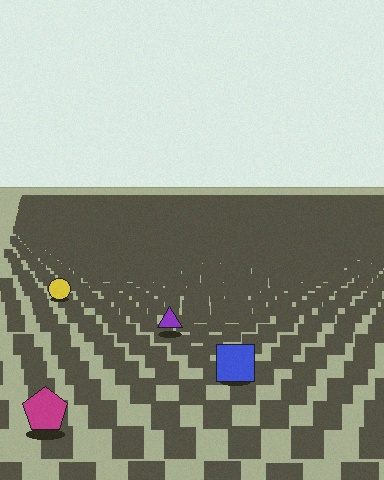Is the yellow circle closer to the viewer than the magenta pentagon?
No. The magenta pentagon is closer — you can tell from the texture gradient: the ground texture is coarser near it.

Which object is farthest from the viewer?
The yellow circle is farthest from the viewer. It appears smaller and the ground texture around it is denser.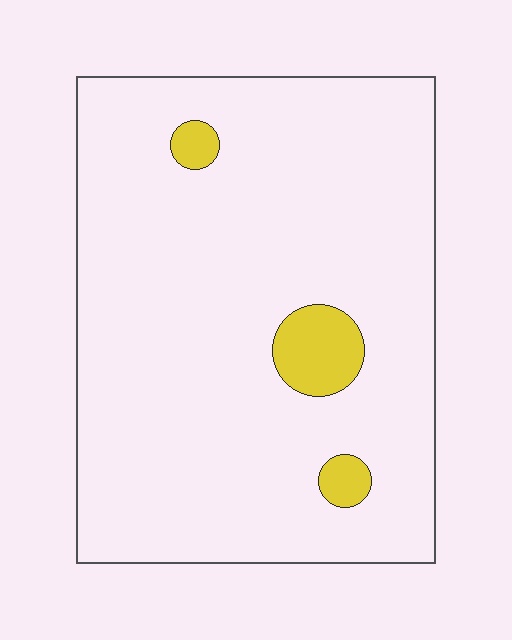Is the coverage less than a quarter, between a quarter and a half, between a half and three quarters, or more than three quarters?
Less than a quarter.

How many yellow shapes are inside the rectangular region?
3.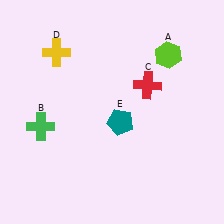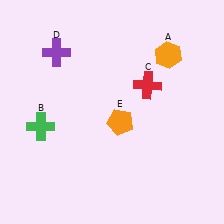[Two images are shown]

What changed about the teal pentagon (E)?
In Image 1, E is teal. In Image 2, it changed to orange.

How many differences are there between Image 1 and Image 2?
There are 3 differences between the two images.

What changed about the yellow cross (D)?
In Image 1, D is yellow. In Image 2, it changed to purple.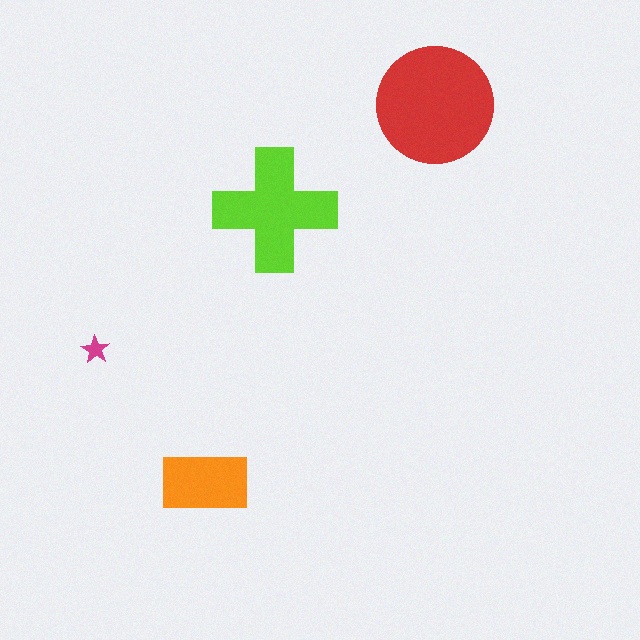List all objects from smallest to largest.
The magenta star, the orange rectangle, the lime cross, the red circle.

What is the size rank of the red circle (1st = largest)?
1st.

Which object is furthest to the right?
The red circle is rightmost.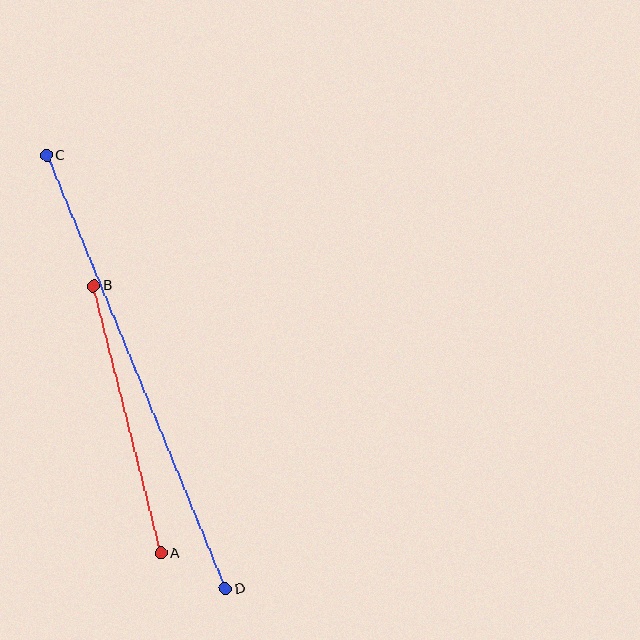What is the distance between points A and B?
The distance is approximately 276 pixels.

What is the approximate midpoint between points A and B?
The midpoint is at approximately (127, 419) pixels.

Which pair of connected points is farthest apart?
Points C and D are farthest apart.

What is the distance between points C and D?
The distance is approximately 469 pixels.